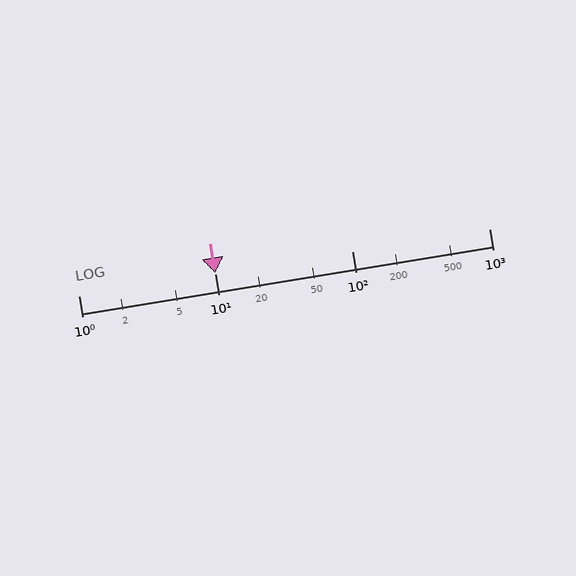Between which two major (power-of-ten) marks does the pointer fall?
The pointer is between 1 and 10.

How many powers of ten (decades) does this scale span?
The scale spans 3 decades, from 1 to 1000.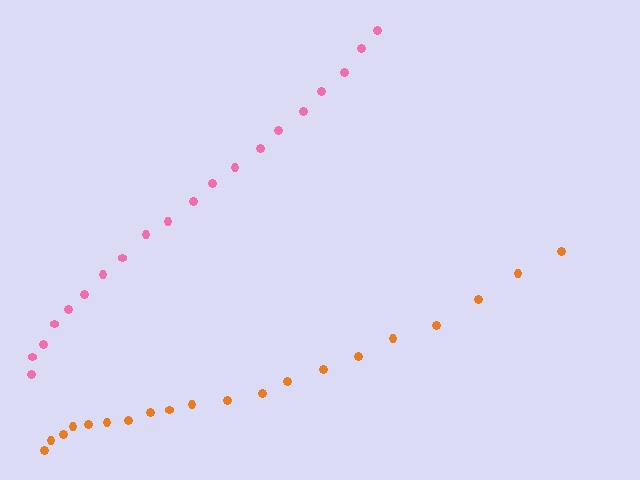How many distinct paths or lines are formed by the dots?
There are 2 distinct paths.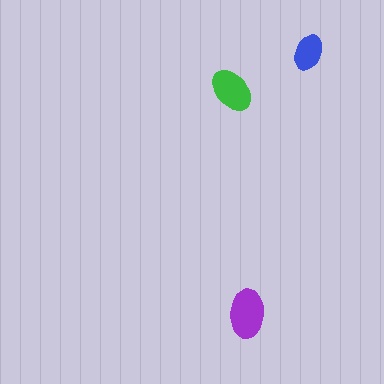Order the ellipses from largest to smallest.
the purple one, the green one, the blue one.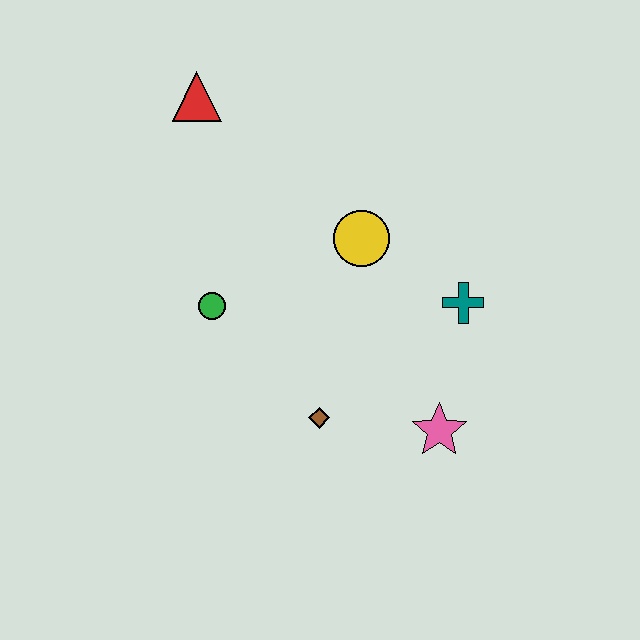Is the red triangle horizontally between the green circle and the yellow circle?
No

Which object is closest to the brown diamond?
The pink star is closest to the brown diamond.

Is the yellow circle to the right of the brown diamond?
Yes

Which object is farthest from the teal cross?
The red triangle is farthest from the teal cross.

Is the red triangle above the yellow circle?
Yes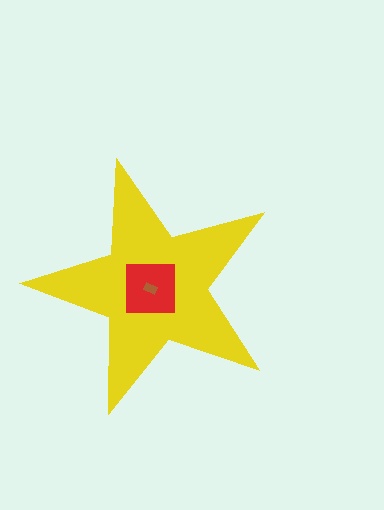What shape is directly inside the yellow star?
The red square.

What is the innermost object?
The brown rectangle.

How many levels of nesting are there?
3.